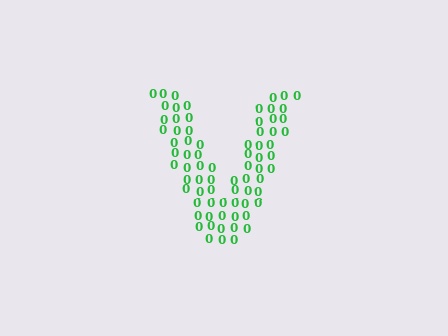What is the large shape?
The large shape is the letter V.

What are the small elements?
The small elements are digit 0's.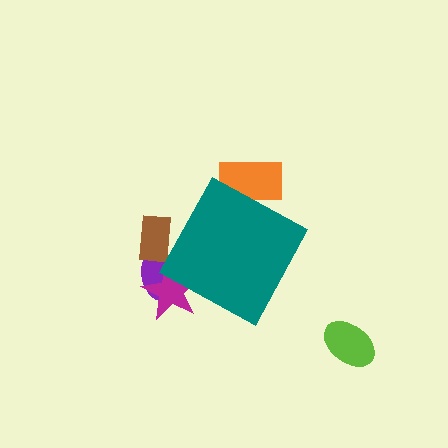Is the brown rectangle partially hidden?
Yes, the brown rectangle is partially hidden behind the teal diamond.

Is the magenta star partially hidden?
Yes, the magenta star is partially hidden behind the teal diamond.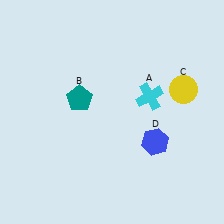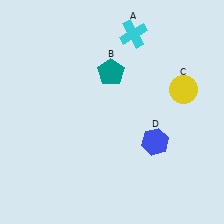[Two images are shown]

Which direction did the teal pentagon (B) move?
The teal pentagon (B) moved right.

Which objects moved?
The objects that moved are: the cyan cross (A), the teal pentagon (B).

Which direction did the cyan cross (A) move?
The cyan cross (A) moved up.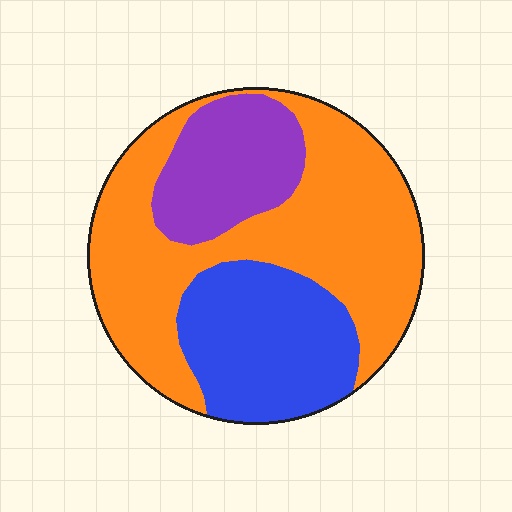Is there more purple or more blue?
Blue.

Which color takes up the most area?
Orange, at roughly 55%.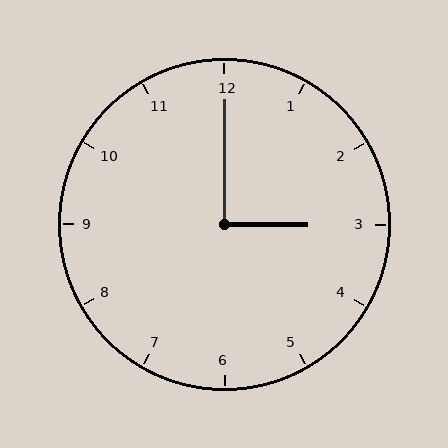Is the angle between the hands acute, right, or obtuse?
It is right.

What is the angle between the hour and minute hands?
Approximately 90 degrees.